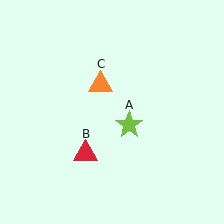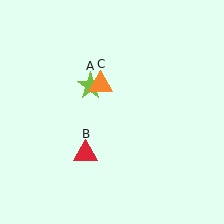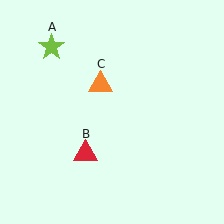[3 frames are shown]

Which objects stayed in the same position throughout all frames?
Red triangle (object B) and orange triangle (object C) remained stationary.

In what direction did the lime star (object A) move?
The lime star (object A) moved up and to the left.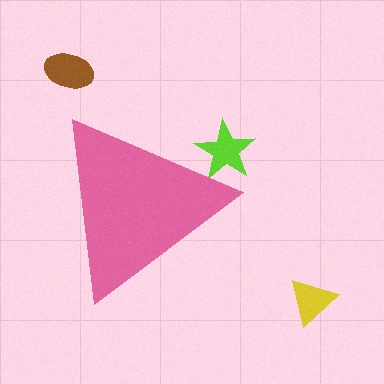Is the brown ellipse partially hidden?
No, the brown ellipse is fully visible.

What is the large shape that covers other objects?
A pink triangle.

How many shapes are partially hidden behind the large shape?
1 shape is partially hidden.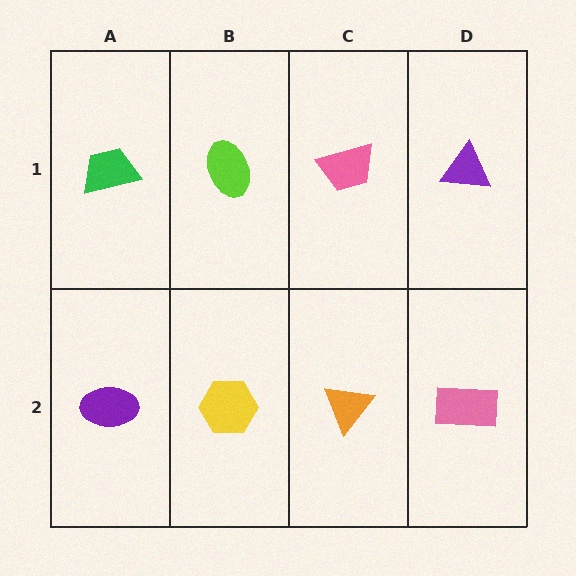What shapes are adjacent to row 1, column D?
A pink rectangle (row 2, column D), a pink trapezoid (row 1, column C).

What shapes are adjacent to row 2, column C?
A pink trapezoid (row 1, column C), a yellow hexagon (row 2, column B), a pink rectangle (row 2, column D).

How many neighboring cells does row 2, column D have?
2.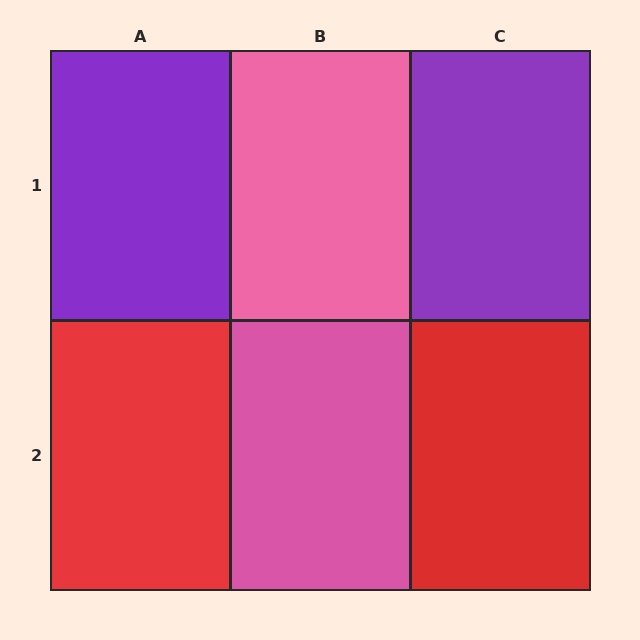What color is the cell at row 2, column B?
Pink.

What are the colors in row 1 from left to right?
Purple, pink, purple.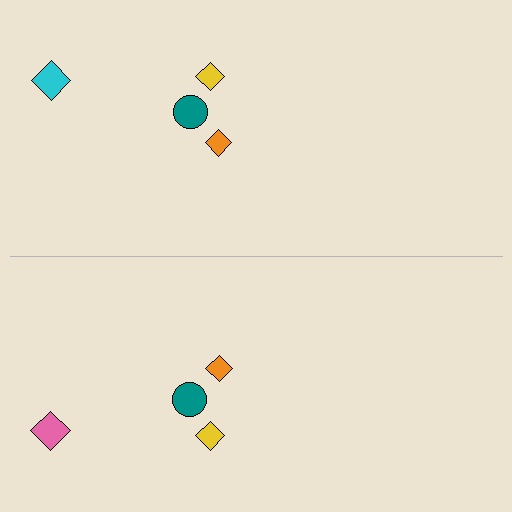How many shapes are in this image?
There are 8 shapes in this image.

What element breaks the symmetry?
The pink diamond on the bottom side breaks the symmetry — its mirror counterpart is cyan.